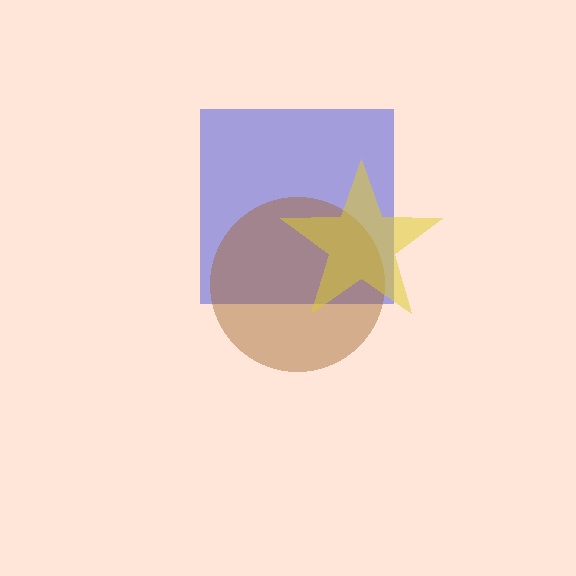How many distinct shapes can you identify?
There are 3 distinct shapes: a blue square, a brown circle, a yellow star.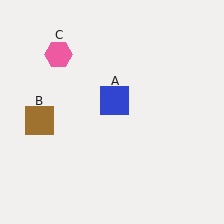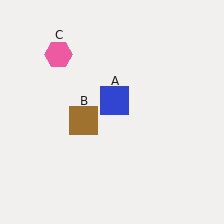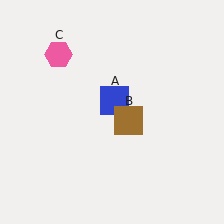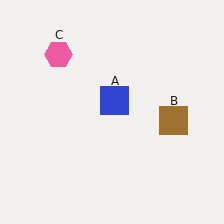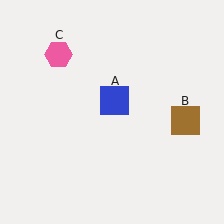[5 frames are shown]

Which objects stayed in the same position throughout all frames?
Blue square (object A) and pink hexagon (object C) remained stationary.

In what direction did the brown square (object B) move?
The brown square (object B) moved right.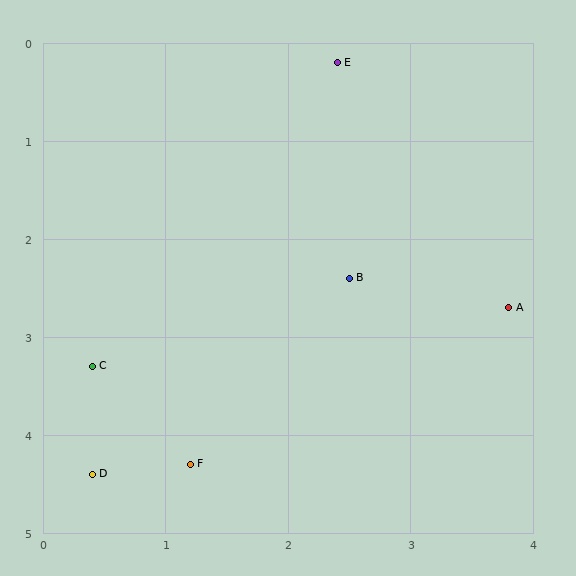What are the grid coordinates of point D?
Point D is at approximately (0.4, 4.4).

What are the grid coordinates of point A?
Point A is at approximately (3.8, 2.7).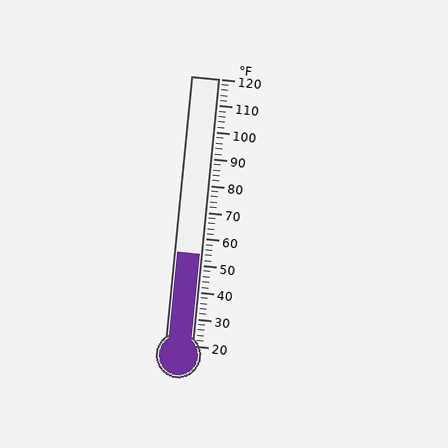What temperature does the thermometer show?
The thermometer shows approximately 54°F.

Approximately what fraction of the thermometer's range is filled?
The thermometer is filled to approximately 35% of its range.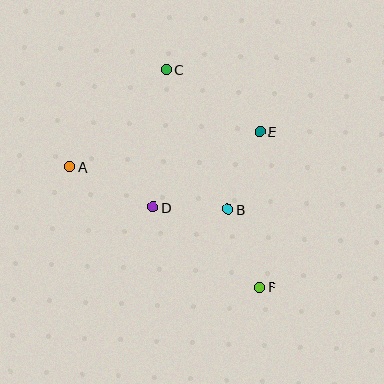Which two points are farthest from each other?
Points C and F are farthest from each other.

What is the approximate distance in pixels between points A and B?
The distance between A and B is approximately 164 pixels.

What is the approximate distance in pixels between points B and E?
The distance between B and E is approximately 84 pixels.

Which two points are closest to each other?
Points B and D are closest to each other.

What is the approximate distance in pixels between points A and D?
The distance between A and D is approximately 92 pixels.